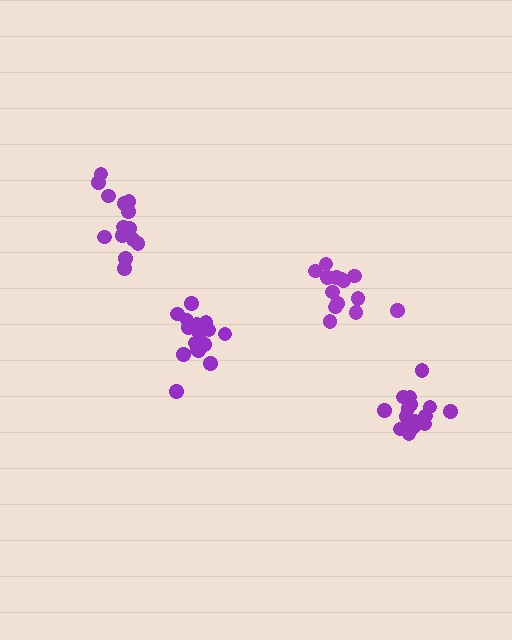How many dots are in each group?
Group 1: 17 dots, Group 2: 14 dots, Group 3: 14 dots, Group 4: 17 dots (62 total).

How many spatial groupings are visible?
There are 4 spatial groupings.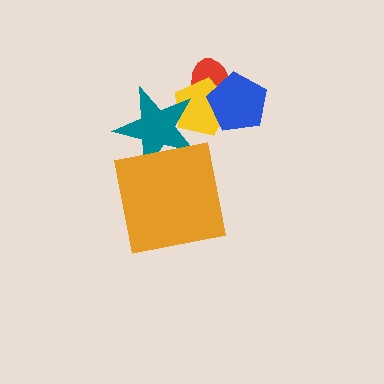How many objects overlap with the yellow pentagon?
3 objects overlap with the yellow pentagon.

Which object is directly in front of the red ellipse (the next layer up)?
The yellow pentagon is directly in front of the red ellipse.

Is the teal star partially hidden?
Yes, it is partially covered by another shape.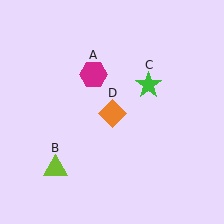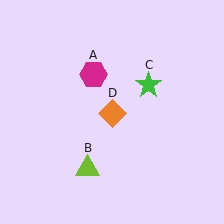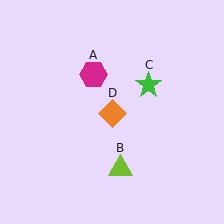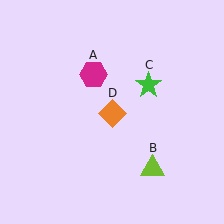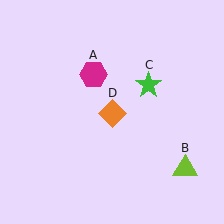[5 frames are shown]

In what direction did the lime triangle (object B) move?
The lime triangle (object B) moved right.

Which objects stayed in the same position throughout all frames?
Magenta hexagon (object A) and green star (object C) and orange diamond (object D) remained stationary.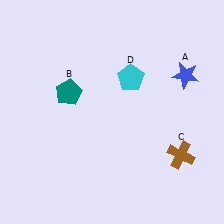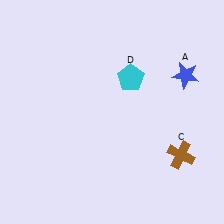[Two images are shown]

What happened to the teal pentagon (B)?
The teal pentagon (B) was removed in Image 2. It was in the top-left area of Image 1.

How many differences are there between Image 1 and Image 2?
There is 1 difference between the two images.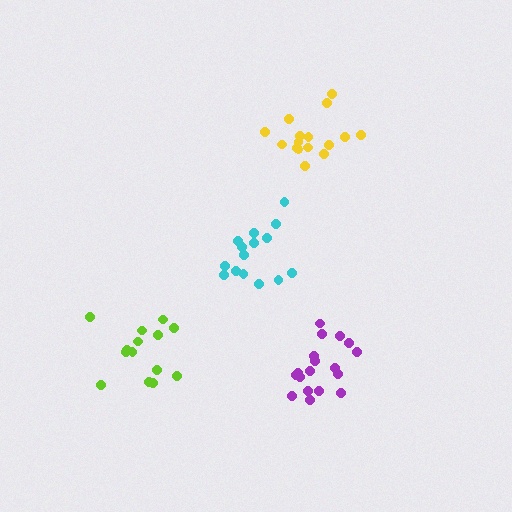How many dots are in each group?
Group 1: 15 dots, Group 2: 18 dots, Group 3: 16 dots, Group 4: 14 dots (63 total).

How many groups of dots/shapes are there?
There are 4 groups.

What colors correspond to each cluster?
The clusters are colored: cyan, purple, yellow, lime.